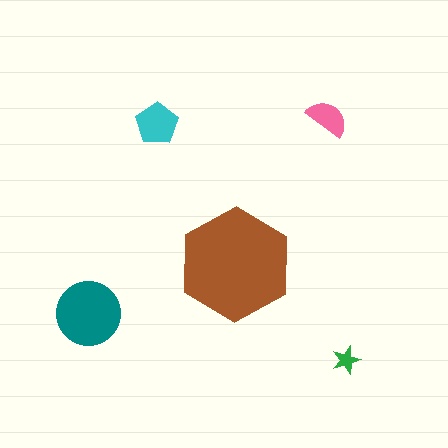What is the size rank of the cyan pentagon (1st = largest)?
3rd.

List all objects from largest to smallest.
The brown hexagon, the teal circle, the cyan pentagon, the pink semicircle, the green star.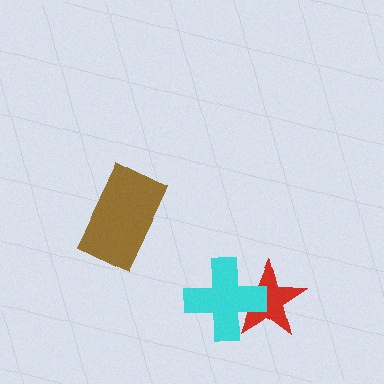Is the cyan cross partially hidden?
No, no other shape covers it.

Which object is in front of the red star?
The cyan cross is in front of the red star.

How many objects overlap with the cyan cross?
1 object overlaps with the cyan cross.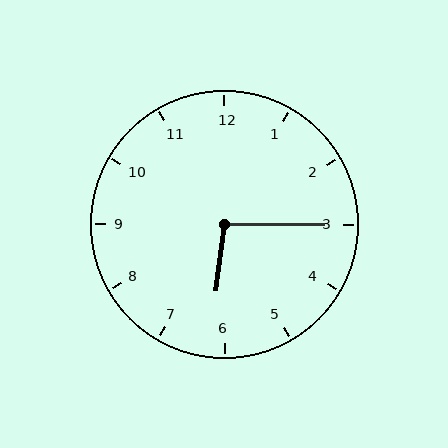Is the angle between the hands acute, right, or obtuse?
It is obtuse.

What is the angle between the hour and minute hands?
Approximately 98 degrees.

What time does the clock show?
6:15.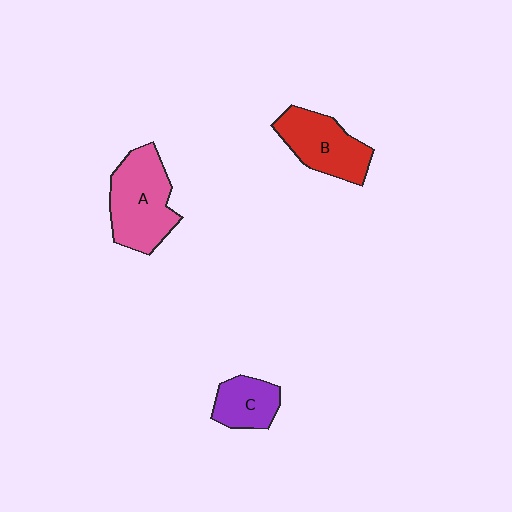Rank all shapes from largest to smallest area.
From largest to smallest: A (pink), B (red), C (purple).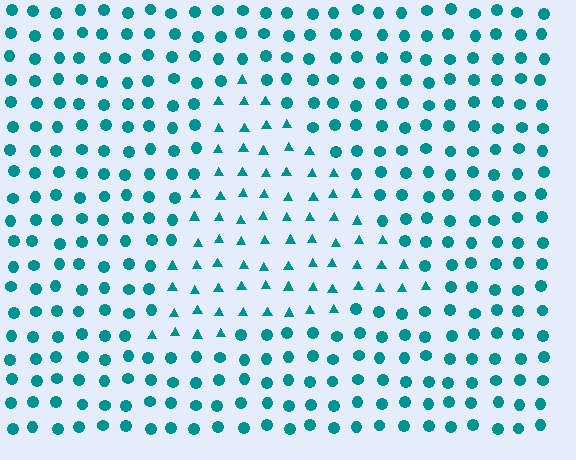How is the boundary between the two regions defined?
The boundary is defined by a change in element shape: triangles inside vs. circles outside. All elements share the same color and spacing.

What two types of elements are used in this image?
The image uses triangles inside the triangle region and circles outside it.